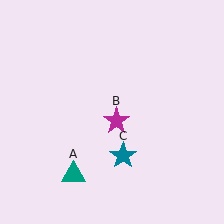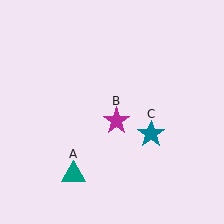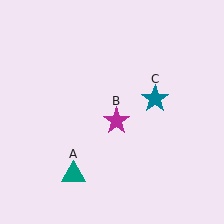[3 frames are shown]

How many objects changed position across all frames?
1 object changed position: teal star (object C).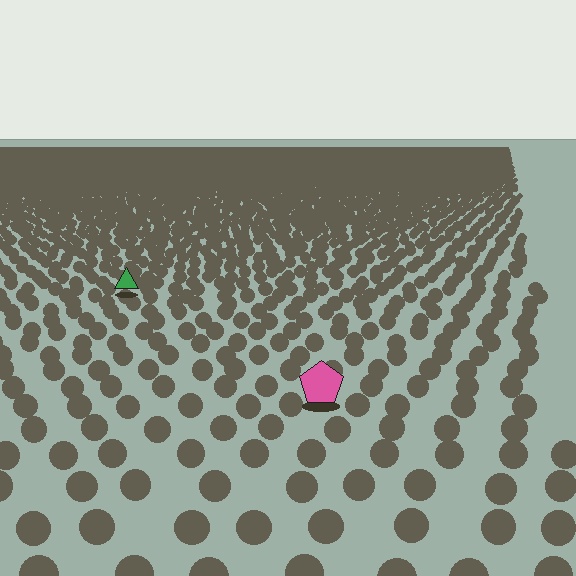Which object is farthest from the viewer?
The green triangle is farthest from the viewer. It appears smaller and the ground texture around it is denser.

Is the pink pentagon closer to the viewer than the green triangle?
Yes. The pink pentagon is closer — you can tell from the texture gradient: the ground texture is coarser near it.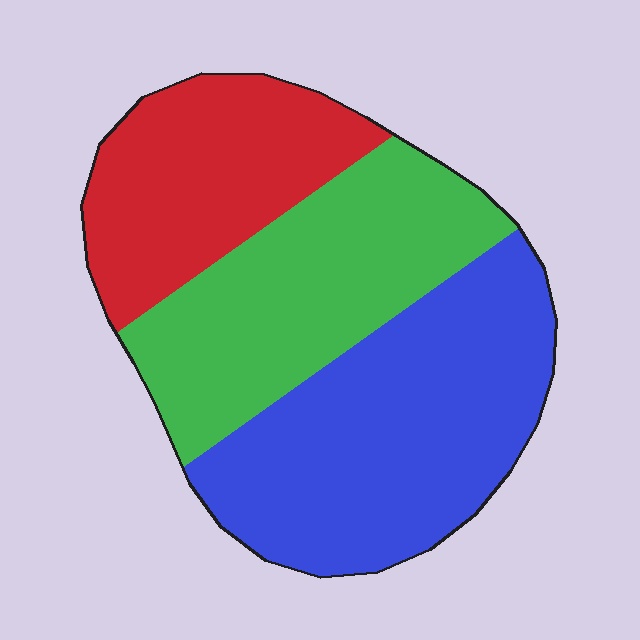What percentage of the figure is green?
Green takes up between a sixth and a third of the figure.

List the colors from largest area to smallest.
From largest to smallest: blue, green, red.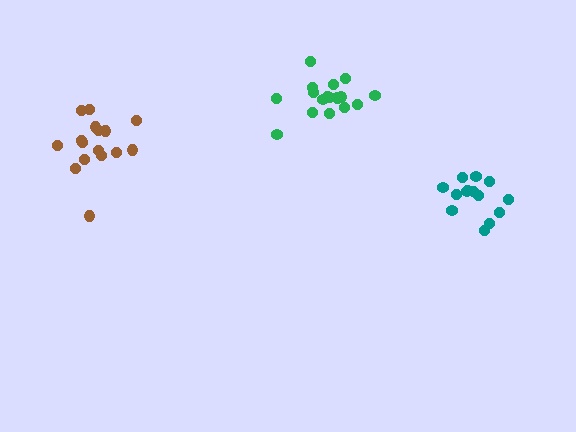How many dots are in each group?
Group 1: 14 dots, Group 2: 16 dots, Group 3: 17 dots (47 total).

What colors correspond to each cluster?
The clusters are colored: teal, brown, green.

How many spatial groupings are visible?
There are 3 spatial groupings.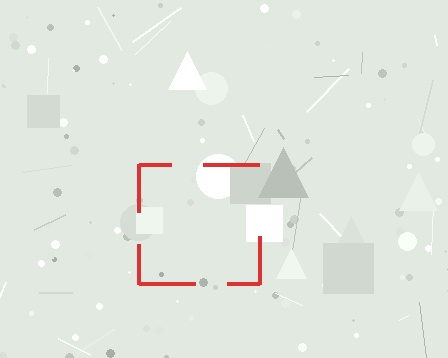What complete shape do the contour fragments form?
The contour fragments form a square.